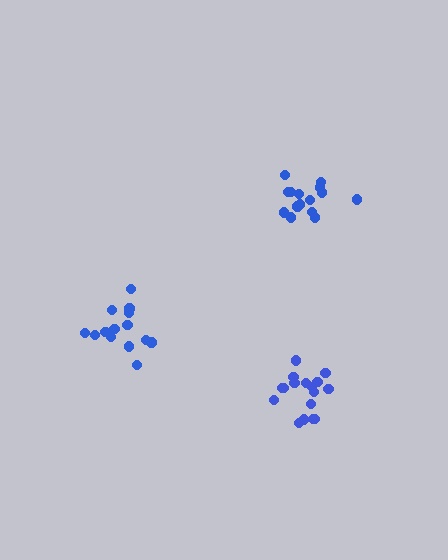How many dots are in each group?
Group 1: 18 dots, Group 2: 15 dots, Group 3: 15 dots (48 total).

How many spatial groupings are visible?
There are 3 spatial groupings.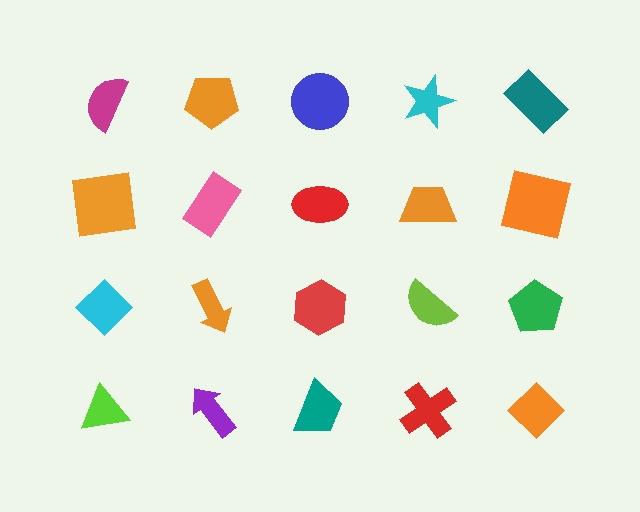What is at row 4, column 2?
A purple arrow.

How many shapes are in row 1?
5 shapes.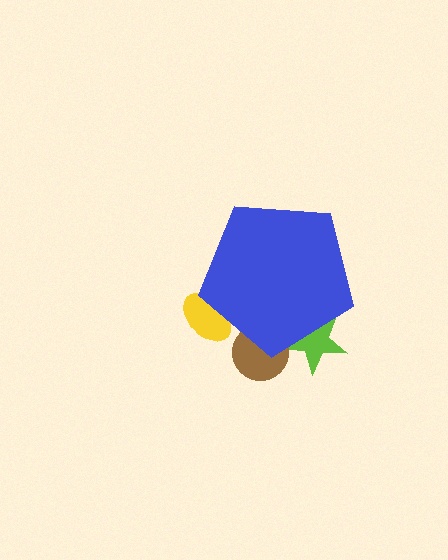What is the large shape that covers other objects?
A blue pentagon.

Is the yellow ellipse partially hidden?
Yes, the yellow ellipse is partially hidden behind the blue pentagon.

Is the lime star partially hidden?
Yes, the lime star is partially hidden behind the blue pentagon.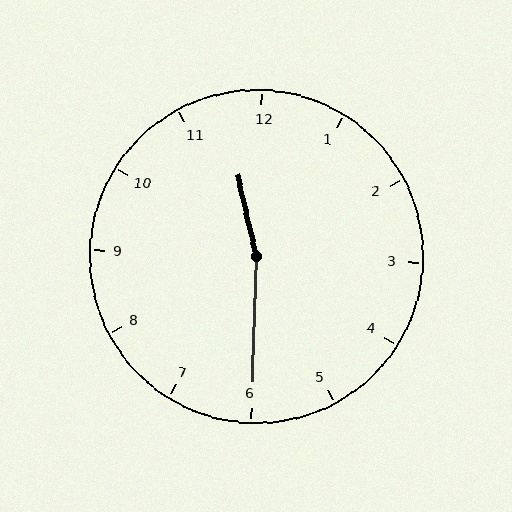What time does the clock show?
11:30.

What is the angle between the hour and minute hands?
Approximately 165 degrees.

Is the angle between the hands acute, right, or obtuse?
It is obtuse.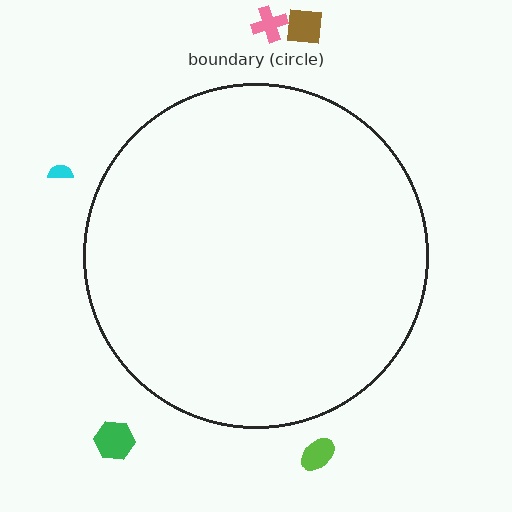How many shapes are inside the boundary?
0 inside, 5 outside.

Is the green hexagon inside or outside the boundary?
Outside.